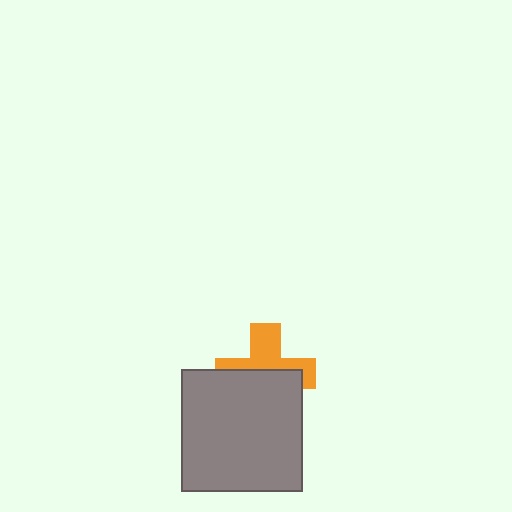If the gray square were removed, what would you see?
You would see the complete orange cross.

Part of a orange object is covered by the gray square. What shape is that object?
It is a cross.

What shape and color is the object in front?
The object in front is a gray square.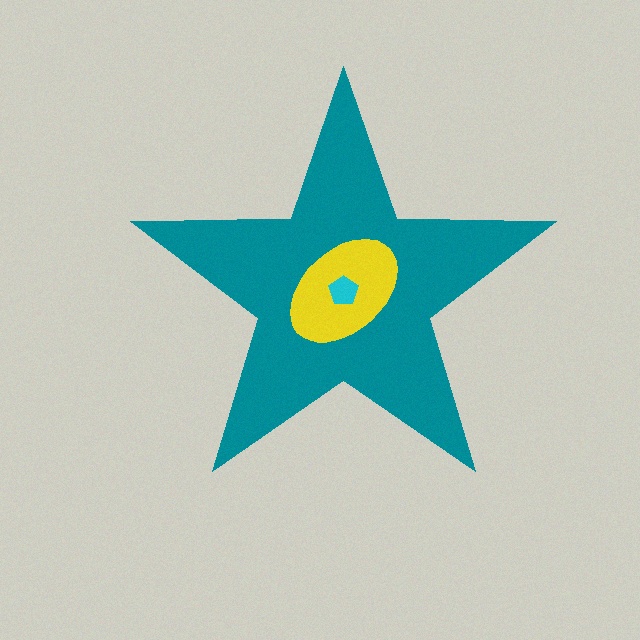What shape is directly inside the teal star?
The yellow ellipse.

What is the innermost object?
The cyan pentagon.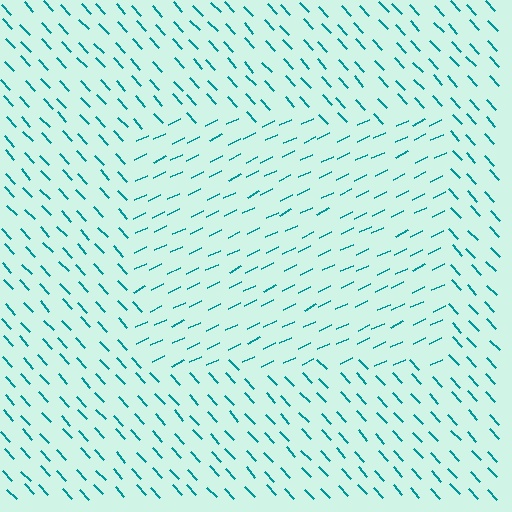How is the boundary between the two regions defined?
The boundary is defined purely by a change in line orientation (approximately 73 degrees difference). All lines are the same color and thickness.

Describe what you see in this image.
The image is filled with small teal line segments. A rectangle region in the image has lines oriented differently from the surrounding lines, creating a visible texture boundary.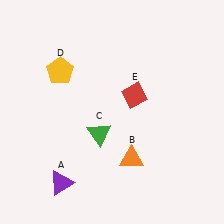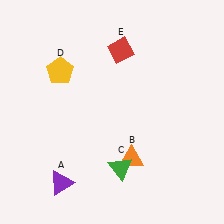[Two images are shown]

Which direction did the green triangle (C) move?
The green triangle (C) moved down.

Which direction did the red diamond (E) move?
The red diamond (E) moved up.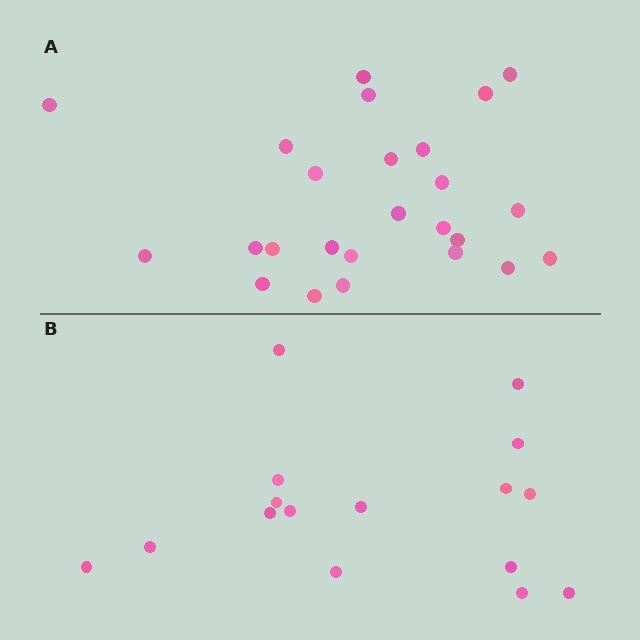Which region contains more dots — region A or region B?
Region A (the top region) has more dots.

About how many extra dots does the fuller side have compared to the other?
Region A has roughly 8 or so more dots than region B.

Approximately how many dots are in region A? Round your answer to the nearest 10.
About 20 dots. (The exact count is 25, which rounds to 20.)